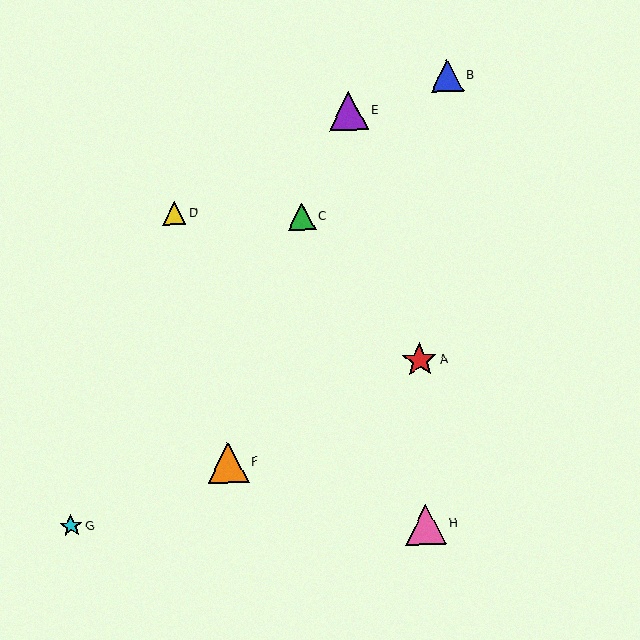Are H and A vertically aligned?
Yes, both are at x≈426.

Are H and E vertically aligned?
No, H is at x≈426 and E is at x≈348.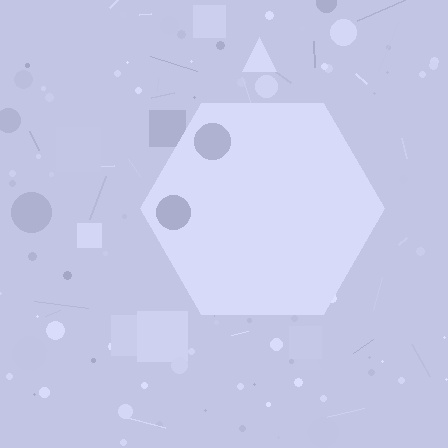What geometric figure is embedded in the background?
A hexagon is embedded in the background.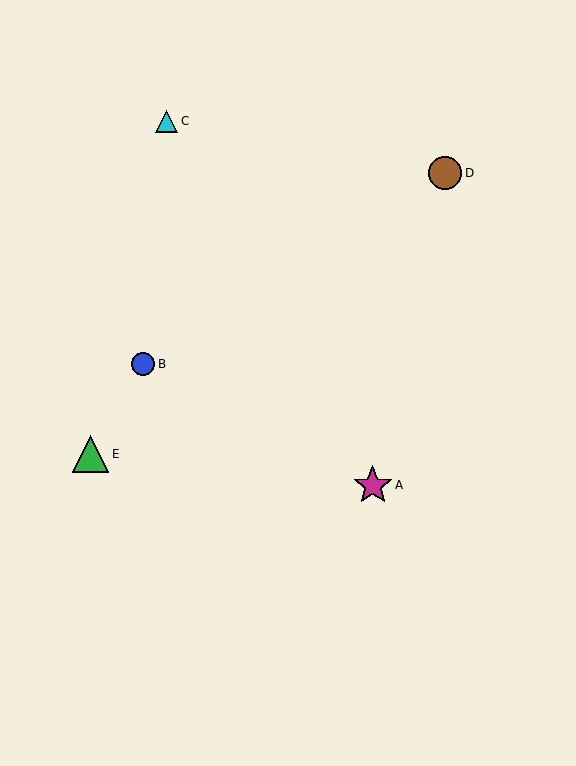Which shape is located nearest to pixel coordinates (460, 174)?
The brown circle (labeled D) at (445, 173) is nearest to that location.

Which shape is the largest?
The magenta star (labeled A) is the largest.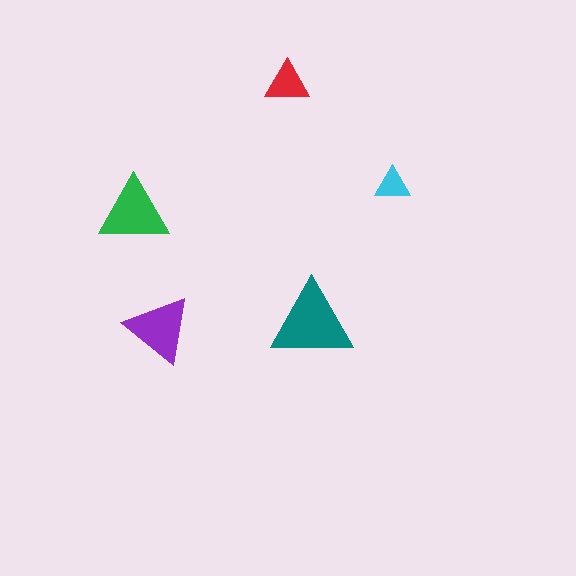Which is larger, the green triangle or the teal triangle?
The teal one.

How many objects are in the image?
There are 5 objects in the image.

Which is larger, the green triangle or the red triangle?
The green one.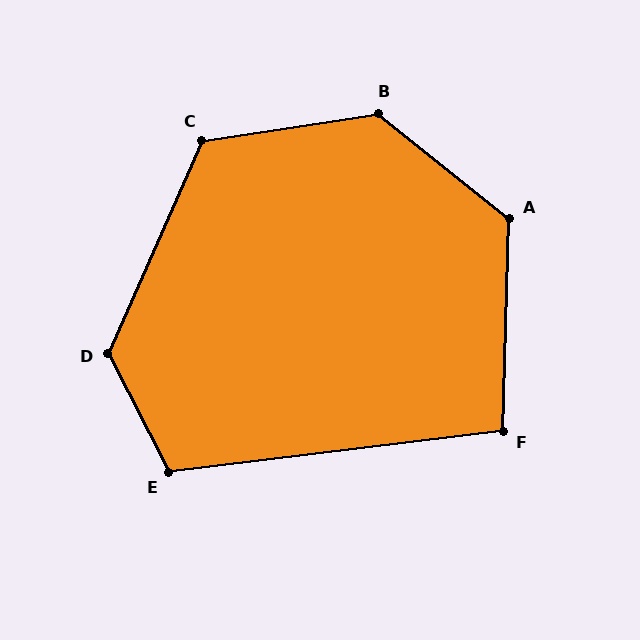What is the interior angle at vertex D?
Approximately 129 degrees (obtuse).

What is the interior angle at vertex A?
Approximately 127 degrees (obtuse).